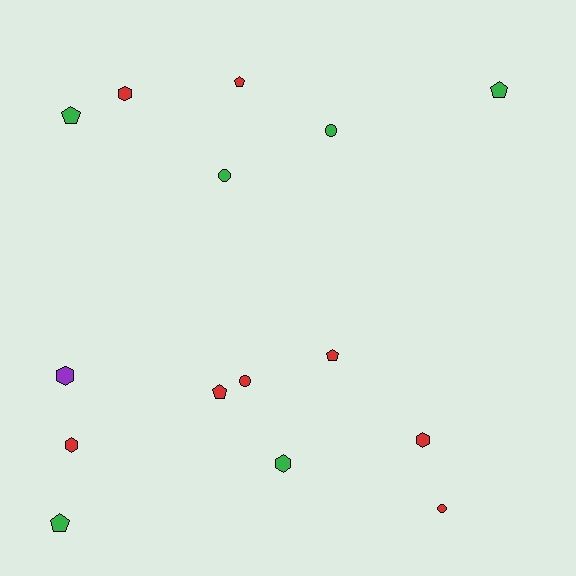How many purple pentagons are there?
There are no purple pentagons.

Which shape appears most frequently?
Pentagon, with 6 objects.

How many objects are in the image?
There are 15 objects.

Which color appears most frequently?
Red, with 8 objects.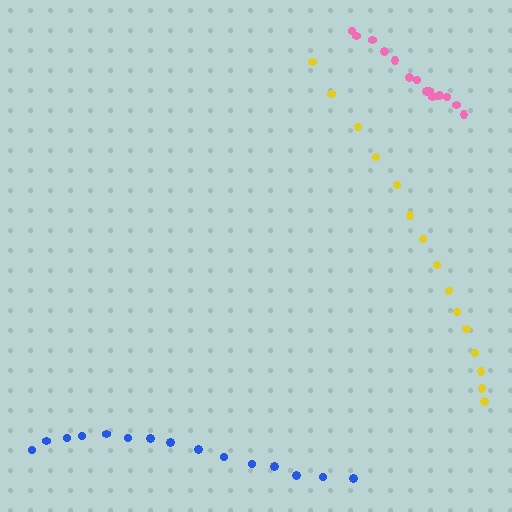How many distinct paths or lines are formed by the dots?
There are 3 distinct paths.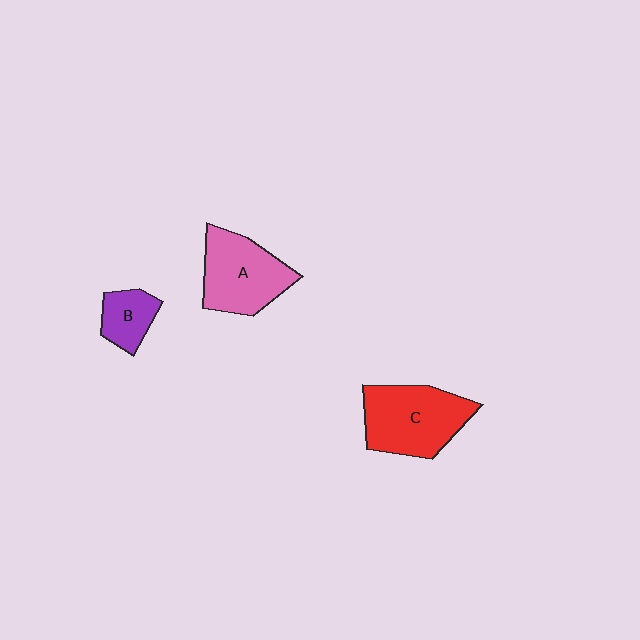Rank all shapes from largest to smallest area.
From largest to smallest: C (red), A (pink), B (purple).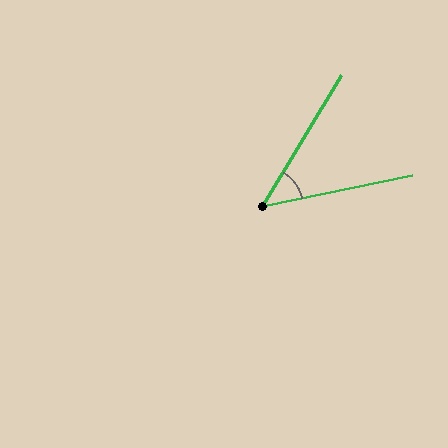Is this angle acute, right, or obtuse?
It is acute.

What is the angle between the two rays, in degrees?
Approximately 47 degrees.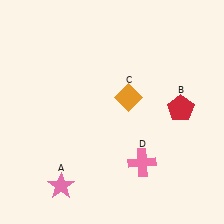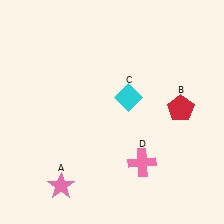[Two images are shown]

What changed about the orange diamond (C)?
In Image 1, C is orange. In Image 2, it changed to cyan.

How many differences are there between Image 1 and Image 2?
There is 1 difference between the two images.